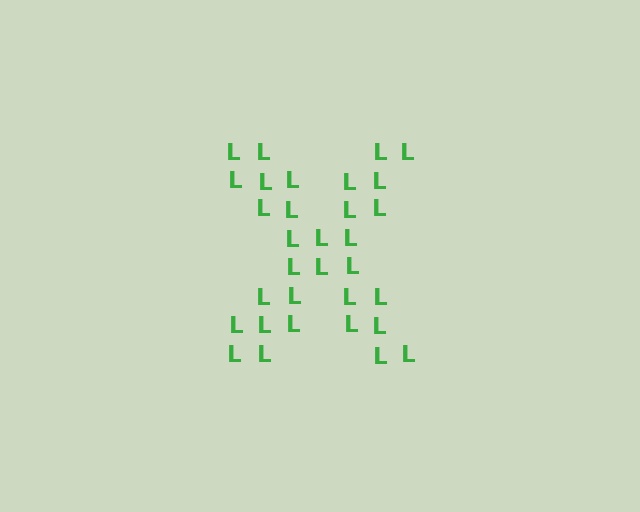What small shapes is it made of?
It is made of small letter L's.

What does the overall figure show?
The overall figure shows the letter X.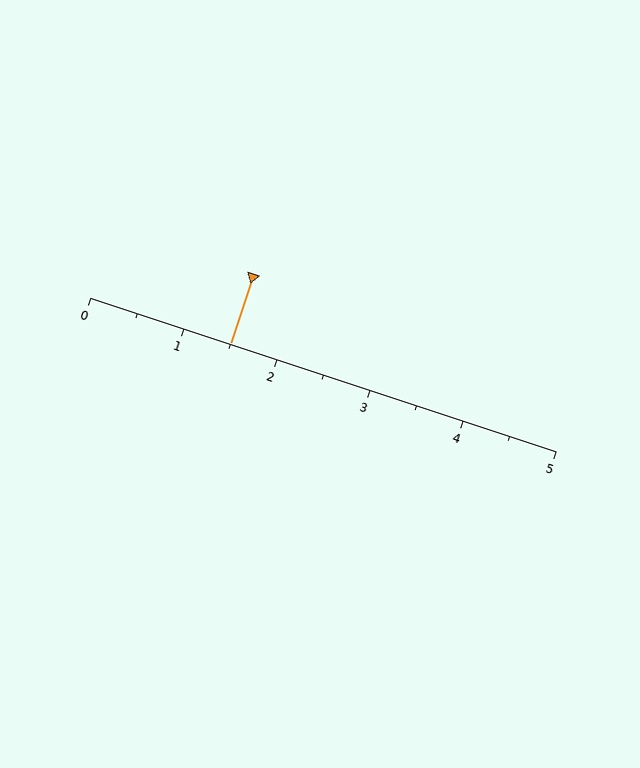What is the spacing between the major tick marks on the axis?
The major ticks are spaced 1 apart.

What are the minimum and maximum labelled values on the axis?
The axis runs from 0 to 5.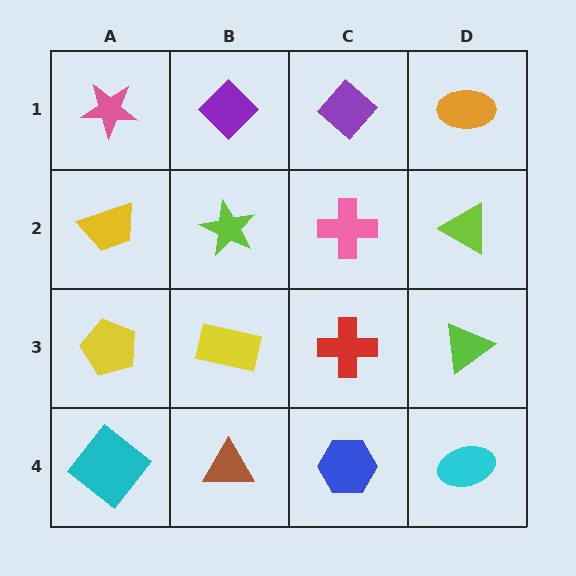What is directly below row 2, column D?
A lime triangle.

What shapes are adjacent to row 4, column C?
A red cross (row 3, column C), a brown triangle (row 4, column B), a cyan ellipse (row 4, column D).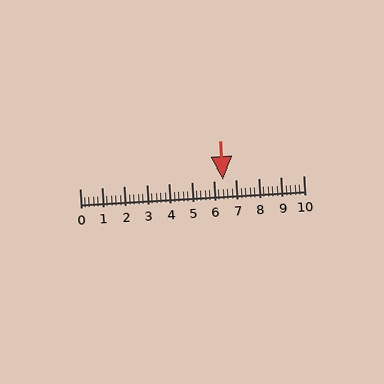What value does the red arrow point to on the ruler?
The red arrow points to approximately 6.4.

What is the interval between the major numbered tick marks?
The major tick marks are spaced 1 units apart.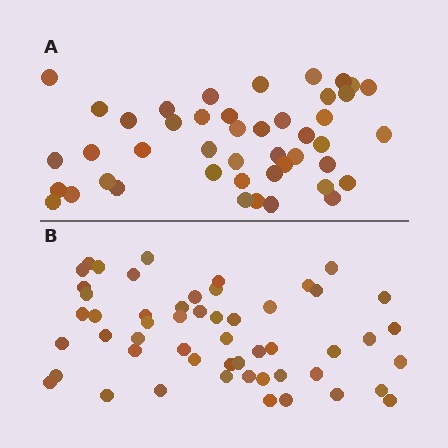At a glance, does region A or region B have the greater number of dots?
Region B (the bottom region) has more dots.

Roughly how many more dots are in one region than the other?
Region B has roughly 8 or so more dots than region A.